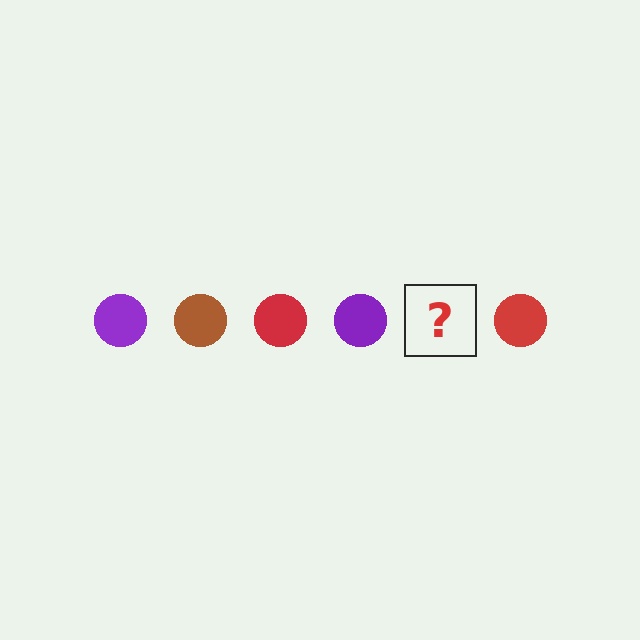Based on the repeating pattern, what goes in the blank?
The blank should be a brown circle.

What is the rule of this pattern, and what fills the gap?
The rule is that the pattern cycles through purple, brown, red circles. The gap should be filled with a brown circle.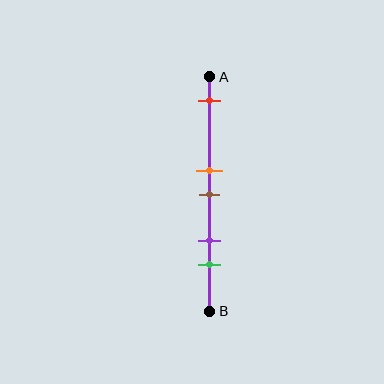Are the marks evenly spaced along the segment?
No, the marks are not evenly spaced.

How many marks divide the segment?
There are 5 marks dividing the segment.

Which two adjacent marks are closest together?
The orange and brown marks are the closest adjacent pair.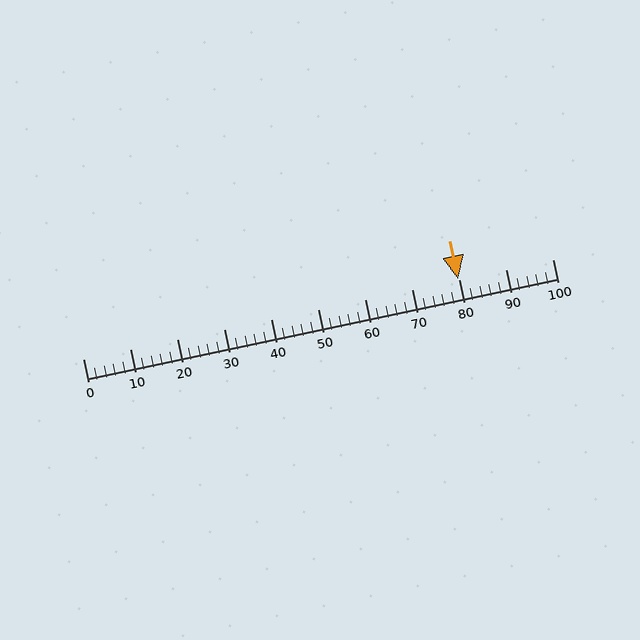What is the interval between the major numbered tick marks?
The major tick marks are spaced 10 units apart.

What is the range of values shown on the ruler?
The ruler shows values from 0 to 100.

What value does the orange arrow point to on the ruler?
The orange arrow points to approximately 80.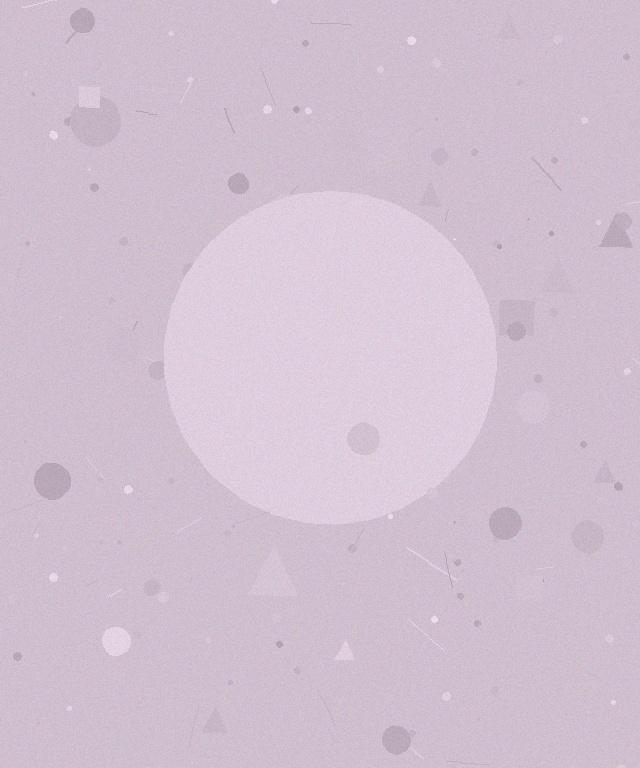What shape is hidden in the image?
A circle is hidden in the image.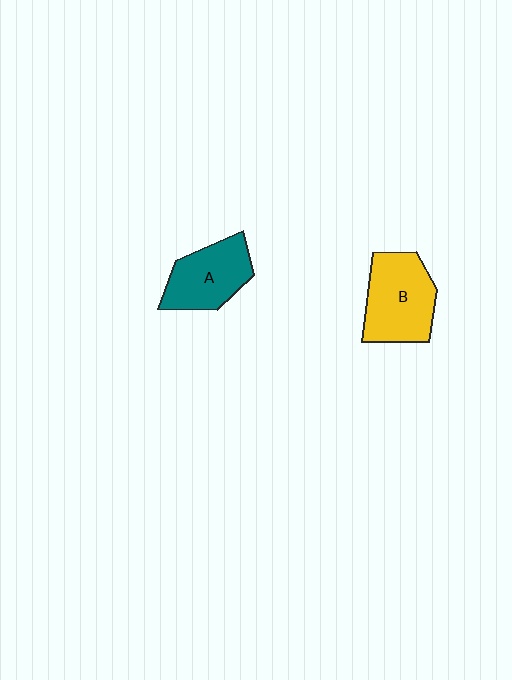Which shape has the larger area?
Shape B (yellow).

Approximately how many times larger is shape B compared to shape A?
Approximately 1.2 times.